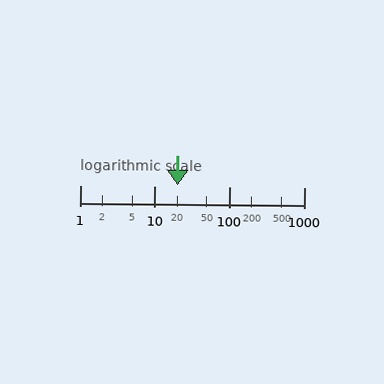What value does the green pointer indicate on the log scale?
The pointer indicates approximately 20.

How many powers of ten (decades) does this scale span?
The scale spans 3 decades, from 1 to 1000.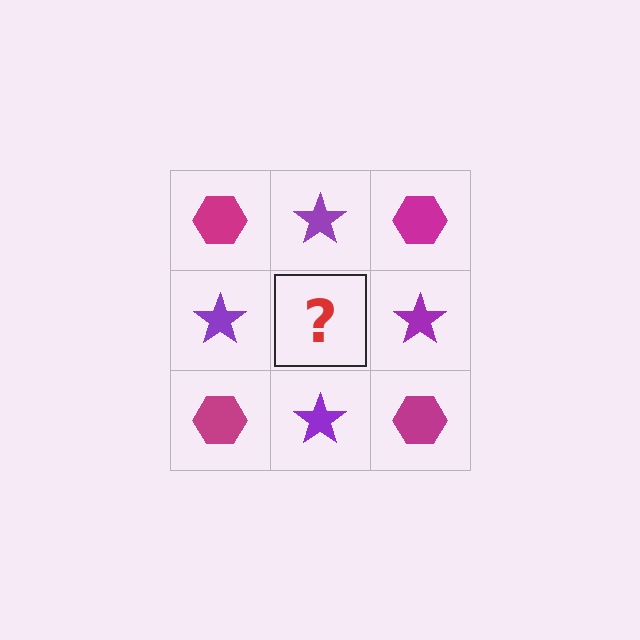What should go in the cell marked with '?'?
The missing cell should contain a magenta hexagon.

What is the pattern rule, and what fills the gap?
The rule is that it alternates magenta hexagon and purple star in a checkerboard pattern. The gap should be filled with a magenta hexagon.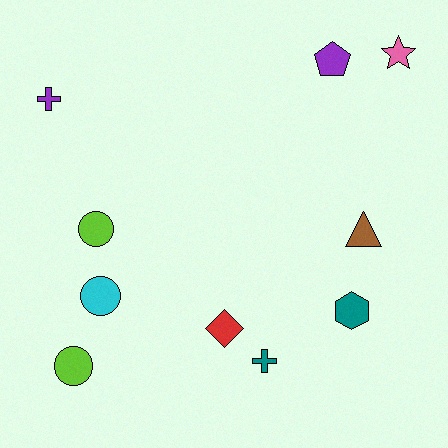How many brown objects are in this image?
There is 1 brown object.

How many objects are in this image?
There are 10 objects.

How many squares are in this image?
There are no squares.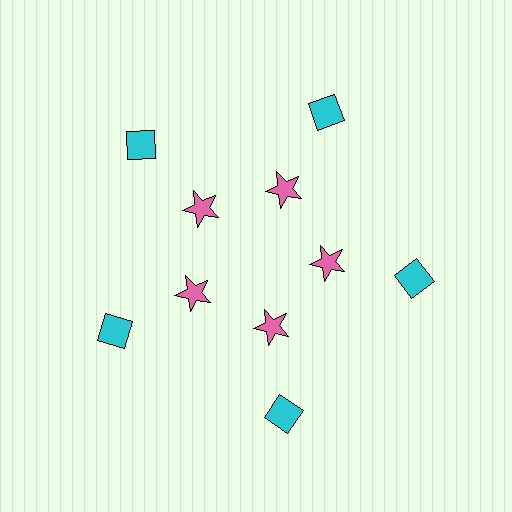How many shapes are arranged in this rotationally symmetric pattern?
There are 10 shapes, arranged in 5 groups of 2.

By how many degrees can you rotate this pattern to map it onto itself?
The pattern maps onto itself every 72 degrees of rotation.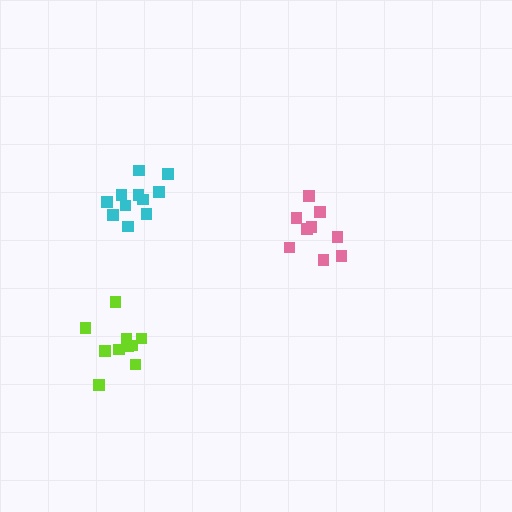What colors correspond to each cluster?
The clusters are colored: pink, cyan, lime.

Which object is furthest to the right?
The pink cluster is rightmost.